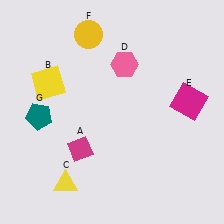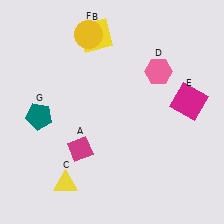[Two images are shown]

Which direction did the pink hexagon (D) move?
The pink hexagon (D) moved right.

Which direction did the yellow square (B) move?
The yellow square (B) moved up.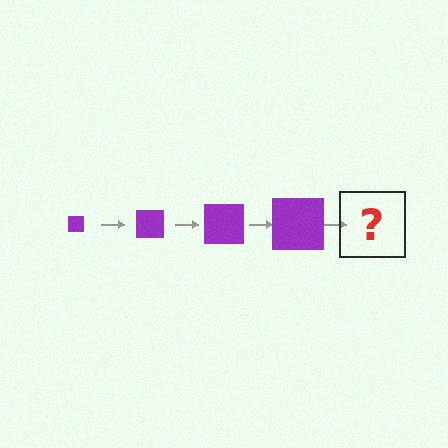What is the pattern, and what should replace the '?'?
The pattern is that the square gets progressively larger each step. The '?' should be a purple square, larger than the previous one.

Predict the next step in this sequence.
The next step is a purple square, larger than the previous one.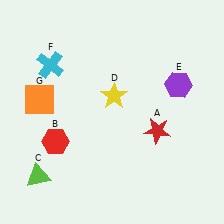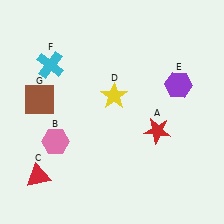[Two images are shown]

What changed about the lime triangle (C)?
In Image 1, C is lime. In Image 2, it changed to red.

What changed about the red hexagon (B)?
In Image 1, B is red. In Image 2, it changed to pink.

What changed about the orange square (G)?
In Image 1, G is orange. In Image 2, it changed to brown.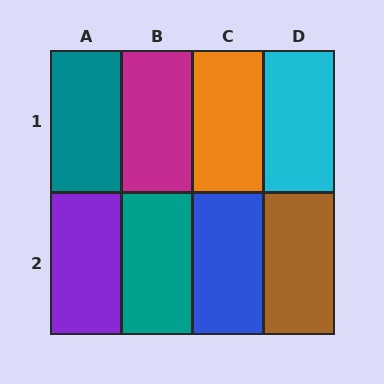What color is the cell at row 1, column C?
Orange.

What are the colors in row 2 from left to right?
Purple, teal, blue, brown.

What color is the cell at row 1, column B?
Magenta.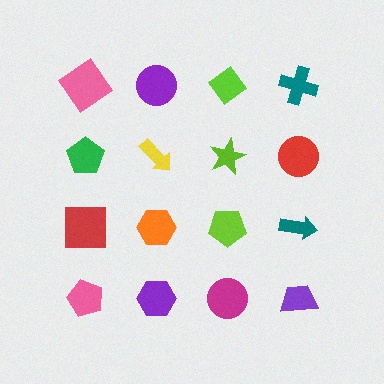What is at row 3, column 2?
An orange hexagon.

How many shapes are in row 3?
4 shapes.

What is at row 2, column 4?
A red circle.